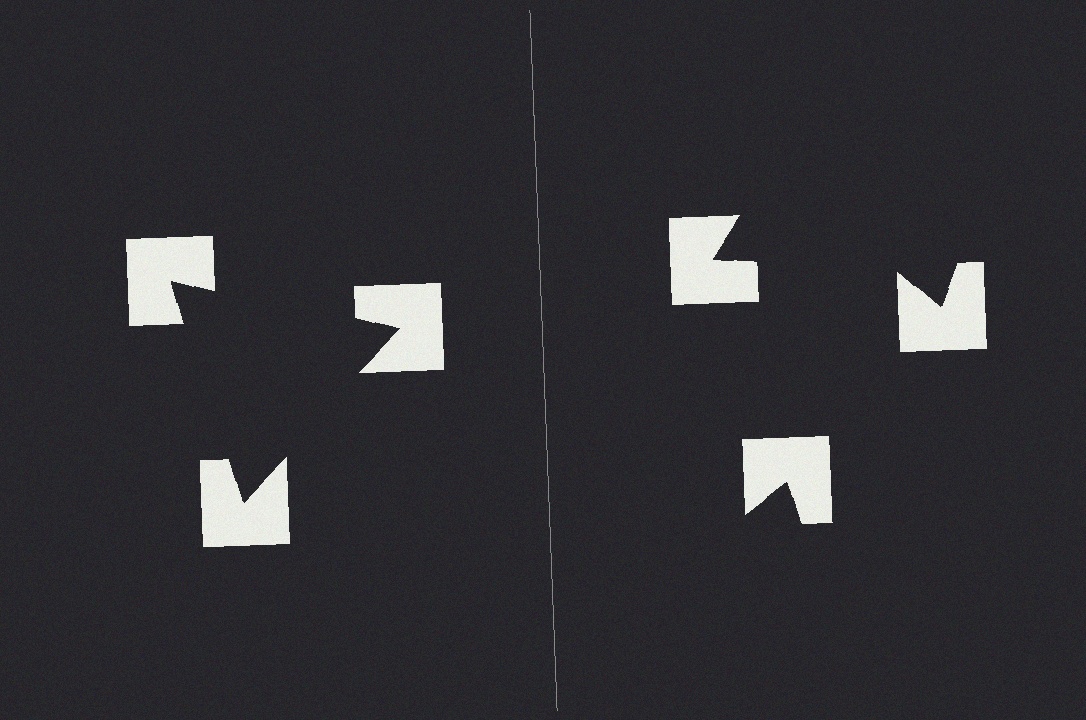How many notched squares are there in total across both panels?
6 — 3 on each side.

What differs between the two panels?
The notched squares are positioned identically on both sides; only the wedge orientations differ. On the left they align to a triangle; on the right they are misaligned.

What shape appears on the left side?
An illusory triangle.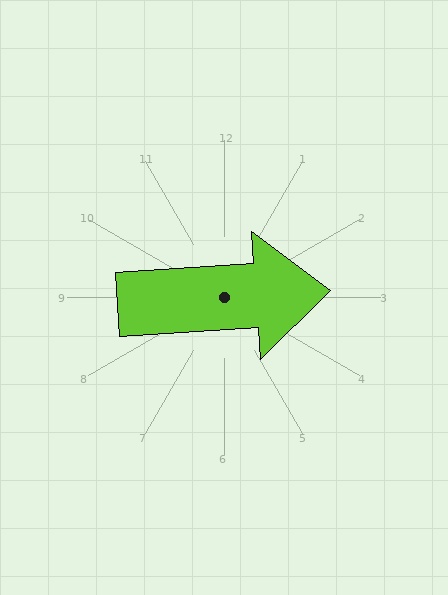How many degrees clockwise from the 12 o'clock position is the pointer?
Approximately 86 degrees.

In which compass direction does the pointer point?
East.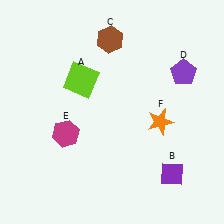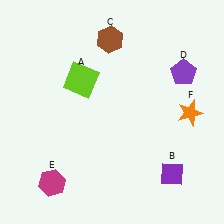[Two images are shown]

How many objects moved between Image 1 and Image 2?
2 objects moved between the two images.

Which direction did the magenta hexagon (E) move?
The magenta hexagon (E) moved down.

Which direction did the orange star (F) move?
The orange star (F) moved right.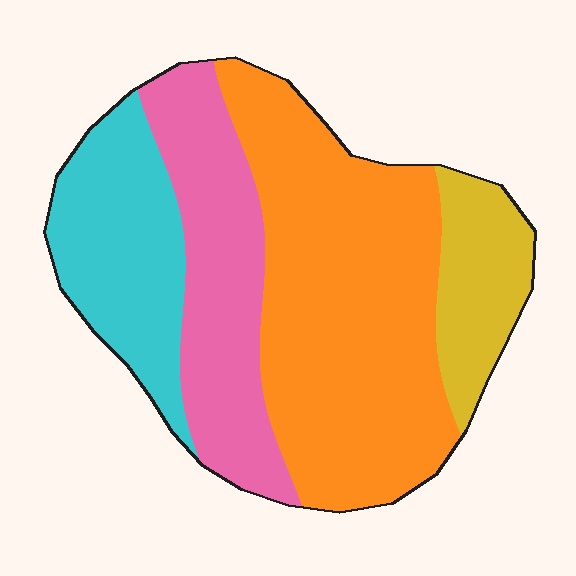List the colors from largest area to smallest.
From largest to smallest: orange, pink, cyan, yellow.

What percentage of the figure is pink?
Pink takes up between a sixth and a third of the figure.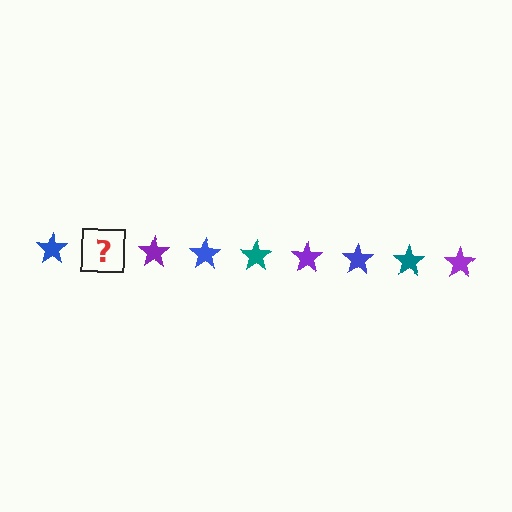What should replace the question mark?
The question mark should be replaced with a teal star.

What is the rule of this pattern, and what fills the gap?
The rule is that the pattern cycles through blue, teal, purple stars. The gap should be filled with a teal star.